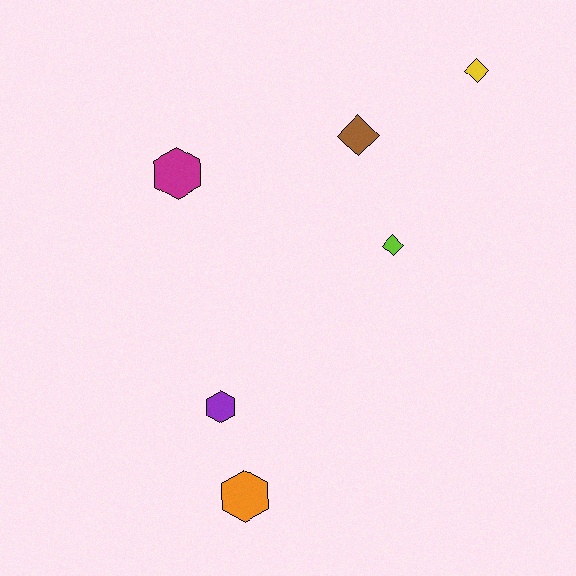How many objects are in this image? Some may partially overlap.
There are 6 objects.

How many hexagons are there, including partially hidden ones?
There are 3 hexagons.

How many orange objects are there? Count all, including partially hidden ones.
There is 1 orange object.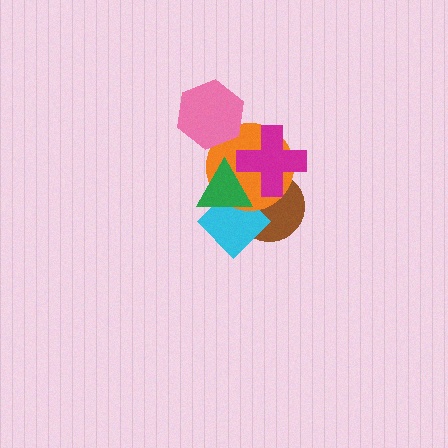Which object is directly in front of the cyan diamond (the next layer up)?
The orange circle is directly in front of the cyan diamond.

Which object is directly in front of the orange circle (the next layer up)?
The pink hexagon is directly in front of the orange circle.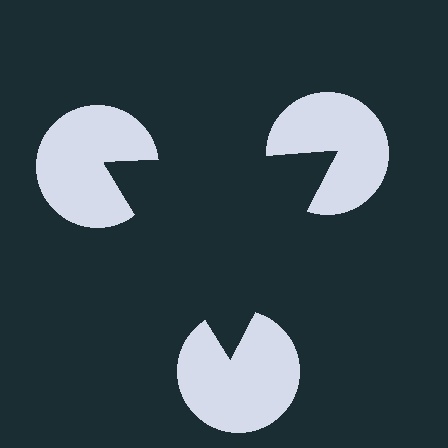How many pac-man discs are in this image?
There are 3 — one at each vertex of the illusory triangle.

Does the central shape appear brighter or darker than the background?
It typically appears slightly darker than the background, even though no actual brightness change is drawn.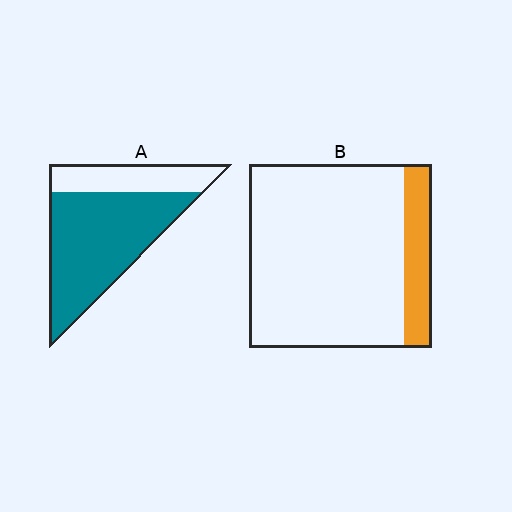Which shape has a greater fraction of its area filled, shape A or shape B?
Shape A.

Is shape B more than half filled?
No.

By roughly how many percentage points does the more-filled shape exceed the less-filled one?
By roughly 55 percentage points (A over B).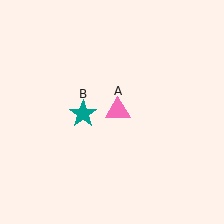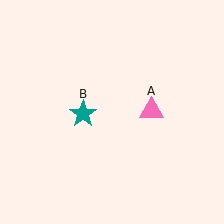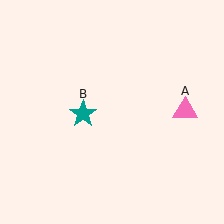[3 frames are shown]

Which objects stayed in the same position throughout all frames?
Teal star (object B) remained stationary.